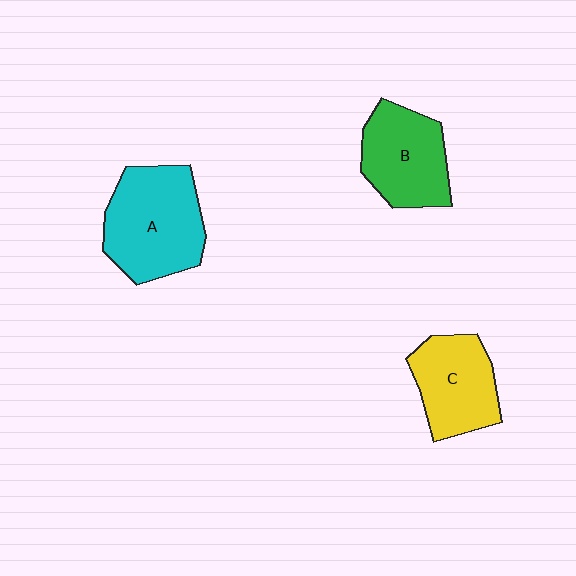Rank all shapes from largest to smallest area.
From largest to smallest: A (cyan), B (green), C (yellow).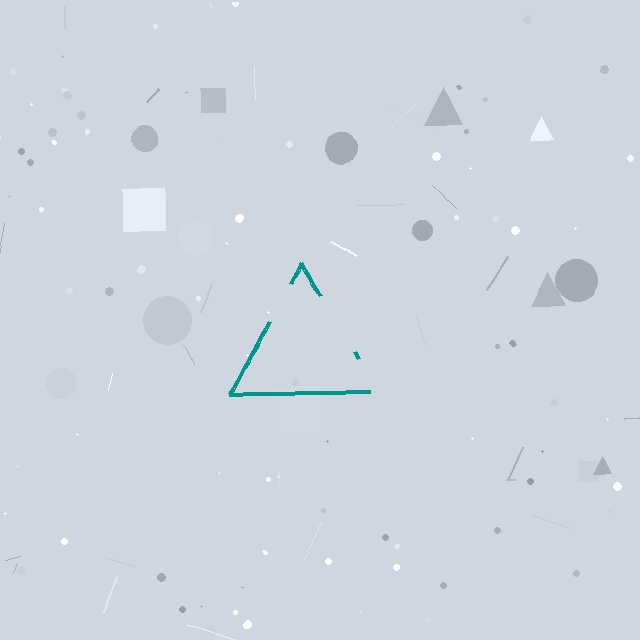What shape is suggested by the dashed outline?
The dashed outline suggests a triangle.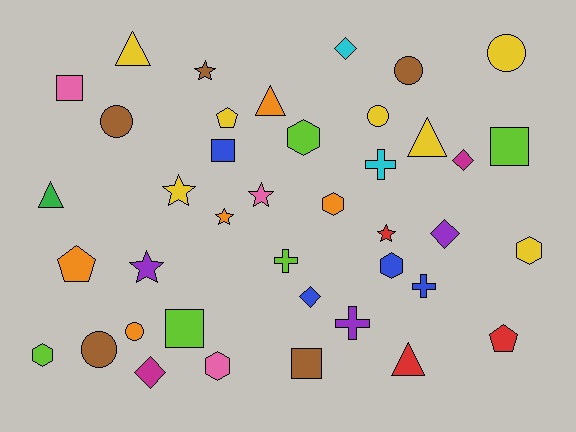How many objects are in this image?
There are 40 objects.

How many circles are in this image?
There are 6 circles.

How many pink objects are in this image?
There are 3 pink objects.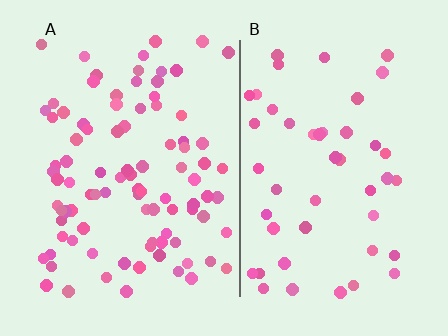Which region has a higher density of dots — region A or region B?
A (the left).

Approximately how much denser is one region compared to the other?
Approximately 2.0× — region A over region B.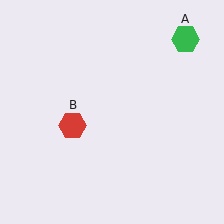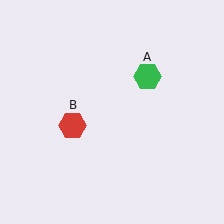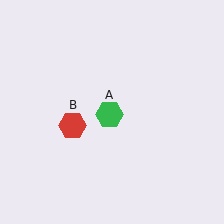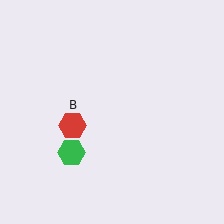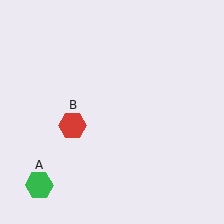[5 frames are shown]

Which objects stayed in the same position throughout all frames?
Red hexagon (object B) remained stationary.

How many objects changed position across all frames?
1 object changed position: green hexagon (object A).